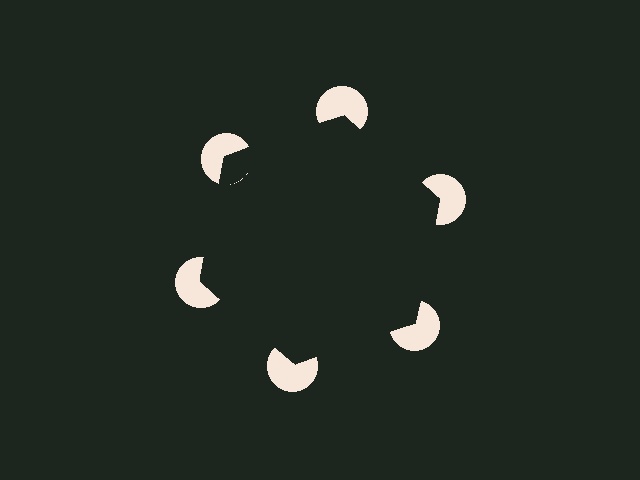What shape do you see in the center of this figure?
An illusory hexagon — its edges are inferred from the aligned wedge cuts in the pac-man discs, not physically drawn.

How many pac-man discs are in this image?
There are 6 — one at each vertex of the illusory hexagon.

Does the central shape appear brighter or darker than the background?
It typically appears slightly darker than the background, even though no actual brightness change is drawn.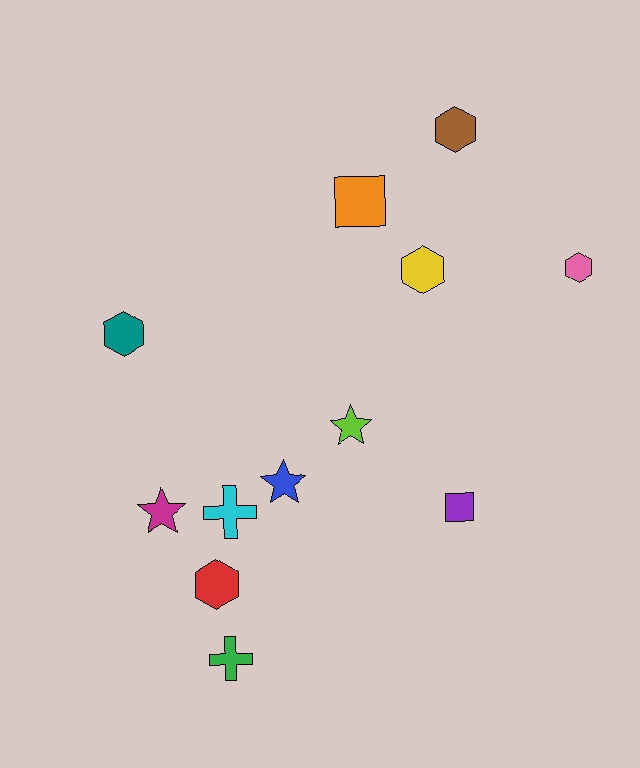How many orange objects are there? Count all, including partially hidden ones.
There is 1 orange object.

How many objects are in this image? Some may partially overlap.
There are 12 objects.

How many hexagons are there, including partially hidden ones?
There are 5 hexagons.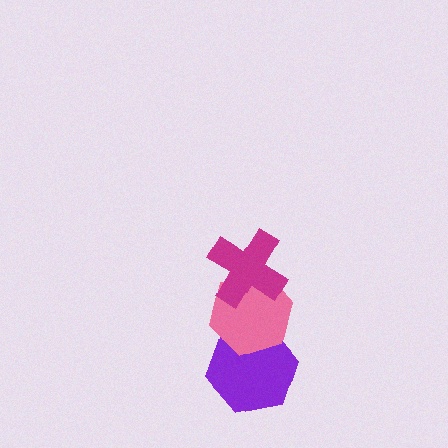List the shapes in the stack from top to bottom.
From top to bottom: the magenta cross, the pink hexagon, the purple hexagon.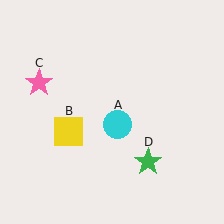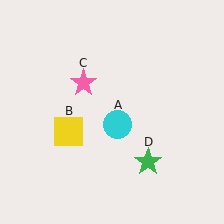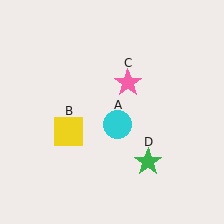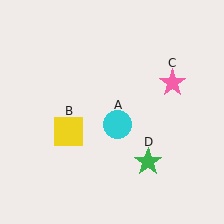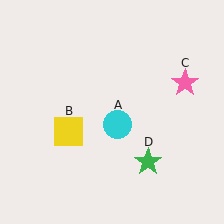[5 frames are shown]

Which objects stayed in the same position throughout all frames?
Cyan circle (object A) and yellow square (object B) and green star (object D) remained stationary.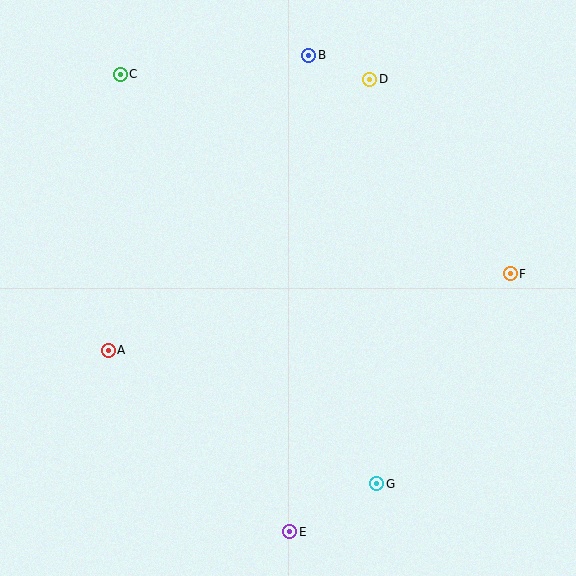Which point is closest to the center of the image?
Point A at (108, 350) is closest to the center.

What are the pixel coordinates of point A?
Point A is at (108, 350).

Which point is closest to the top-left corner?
Point C is closest to the top-left corner.